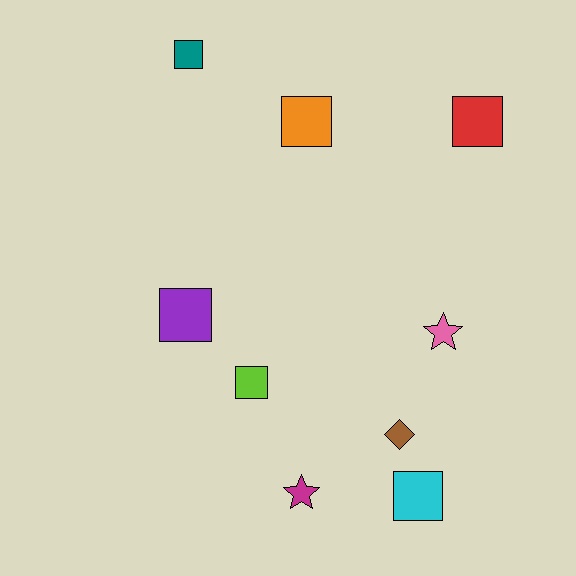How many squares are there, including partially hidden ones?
There are 6 squares.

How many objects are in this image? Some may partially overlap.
There are 9 objects.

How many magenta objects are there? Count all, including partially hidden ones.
There is 1 magenta object.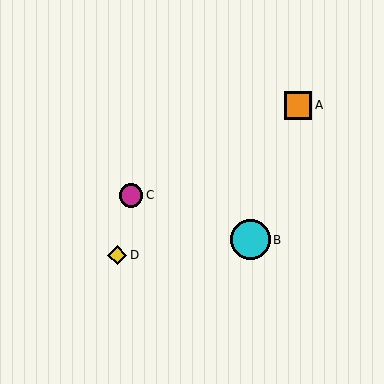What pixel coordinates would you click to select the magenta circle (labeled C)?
Click at (131, 195) to select the magenta circle C.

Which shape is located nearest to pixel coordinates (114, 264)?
The yellow diamond (labeled D) at (117, 255) is nearest to that location.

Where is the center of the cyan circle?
The center of the cyan circle is at (250, 240).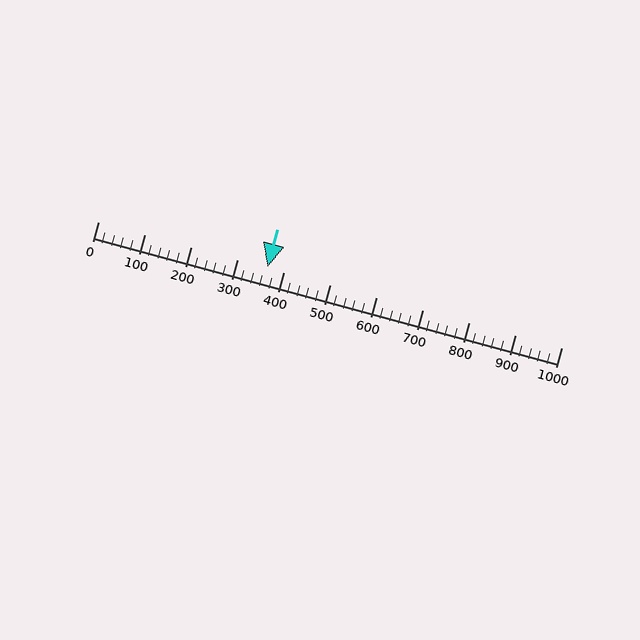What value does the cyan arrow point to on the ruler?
The cyan arrow points to approximately 365.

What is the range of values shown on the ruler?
The ruler shows values from 0 to 1000.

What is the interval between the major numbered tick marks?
The major tick marks are spaced 100 units apart.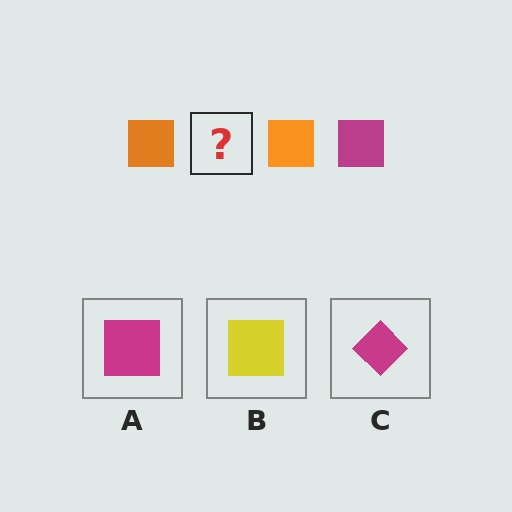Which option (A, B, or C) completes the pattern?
A.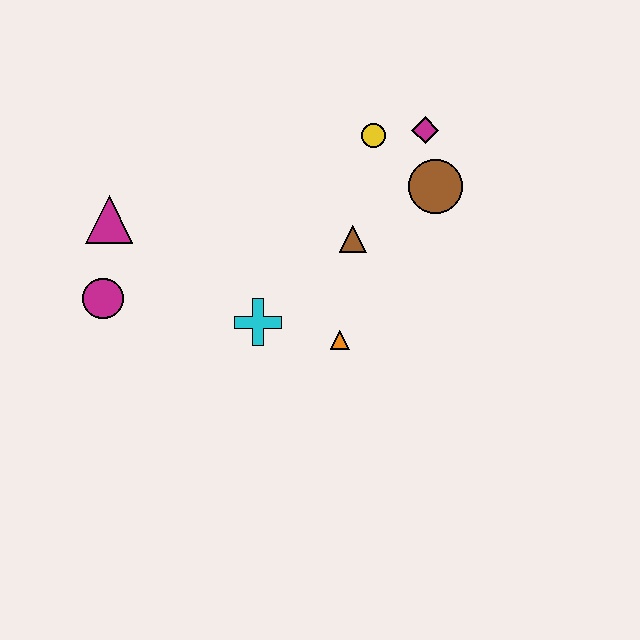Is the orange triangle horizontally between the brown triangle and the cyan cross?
Yes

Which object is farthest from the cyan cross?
The magenta diamond is farthest from the cyan cross.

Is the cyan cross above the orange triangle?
Yes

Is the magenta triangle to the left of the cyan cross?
Yes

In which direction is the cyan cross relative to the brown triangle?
The cyan cross is to the left of the brown triangle.